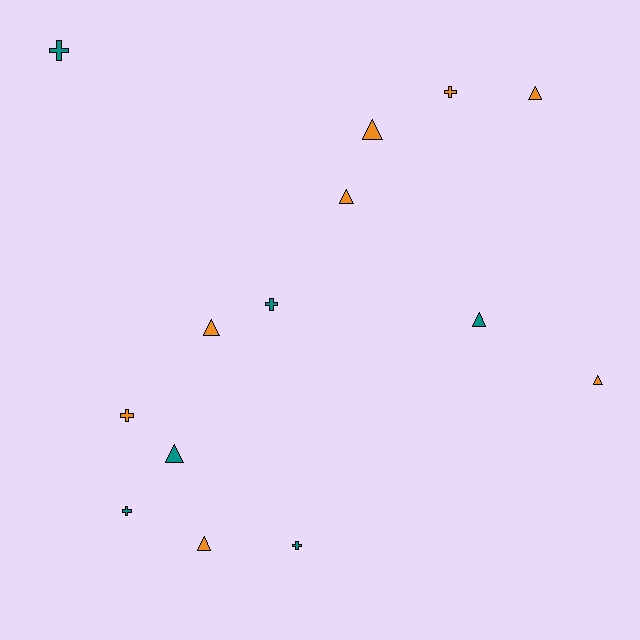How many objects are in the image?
There are 14 objects.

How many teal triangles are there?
There are 2 teal triangles.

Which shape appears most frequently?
Triangle, with 8 objects.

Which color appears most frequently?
Orange, with 8 objects.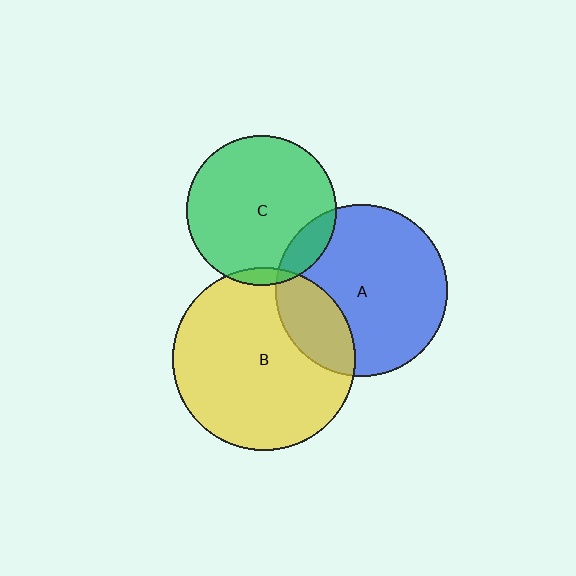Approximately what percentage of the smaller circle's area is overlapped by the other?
Approximately 5%.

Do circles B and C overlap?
Yes.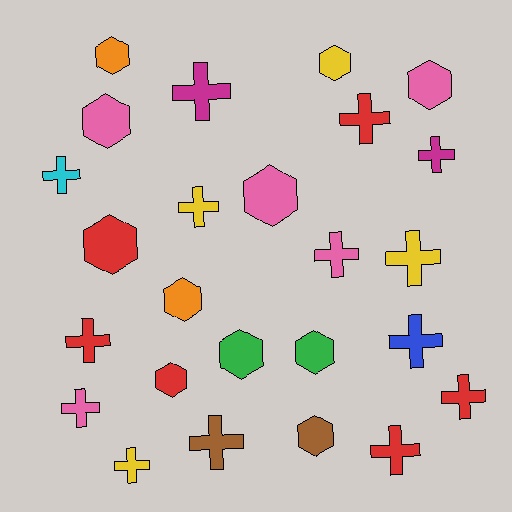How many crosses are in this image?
There are 14 crosses.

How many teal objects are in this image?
There are no teal objects.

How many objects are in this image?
There are 25 objects.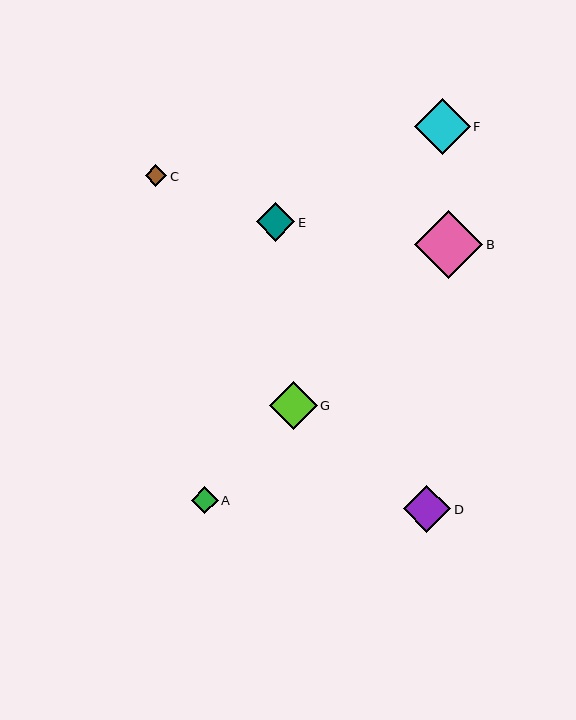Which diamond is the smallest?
Diamond C is the smallest with a size of approximately 21 pixels.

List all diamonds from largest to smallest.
From largest to smallest: B, F, D, G, E, A, C.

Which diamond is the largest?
Diamond B is the largest with a size of approximately 68 pixels.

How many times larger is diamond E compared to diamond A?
Diamond E is approximately 1.4 times the size of diamond A.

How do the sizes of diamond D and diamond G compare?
Diamond D and diamond G are approximately the same size.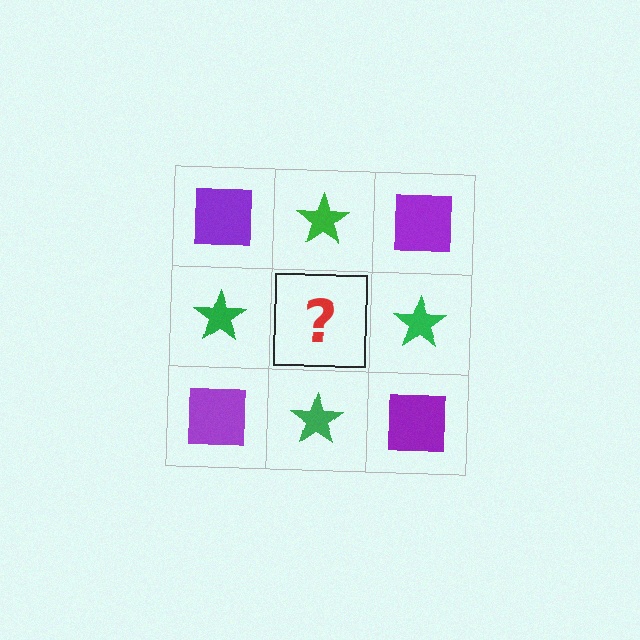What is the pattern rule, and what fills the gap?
The rule is that it alternates purple square and green star in a checkerboard pattern. The gap should be filled with a purple square.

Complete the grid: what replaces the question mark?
The question mark should be replaced with a purple square.